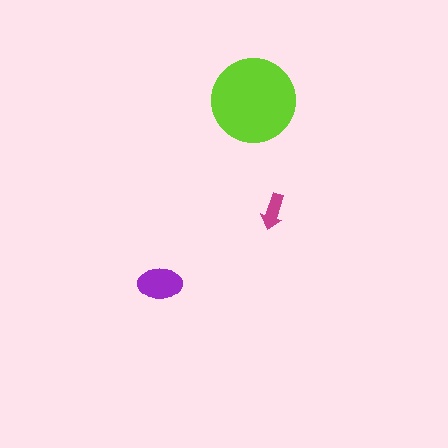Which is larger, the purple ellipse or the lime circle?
The lime circle.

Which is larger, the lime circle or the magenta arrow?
The lime circle.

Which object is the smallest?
The magenta arrow.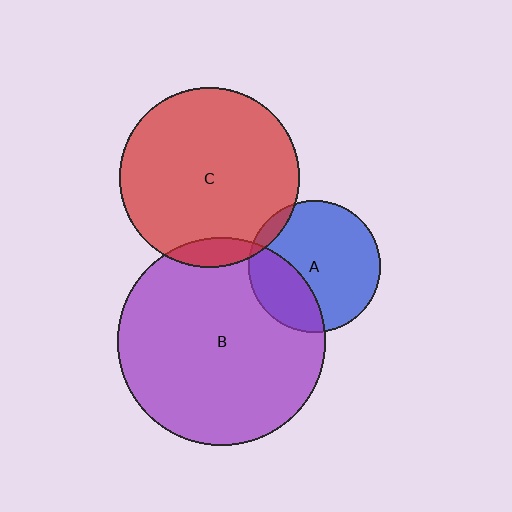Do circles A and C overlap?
Yes.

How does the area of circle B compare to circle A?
Approximately 2.5 times.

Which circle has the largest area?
Circle B (purple).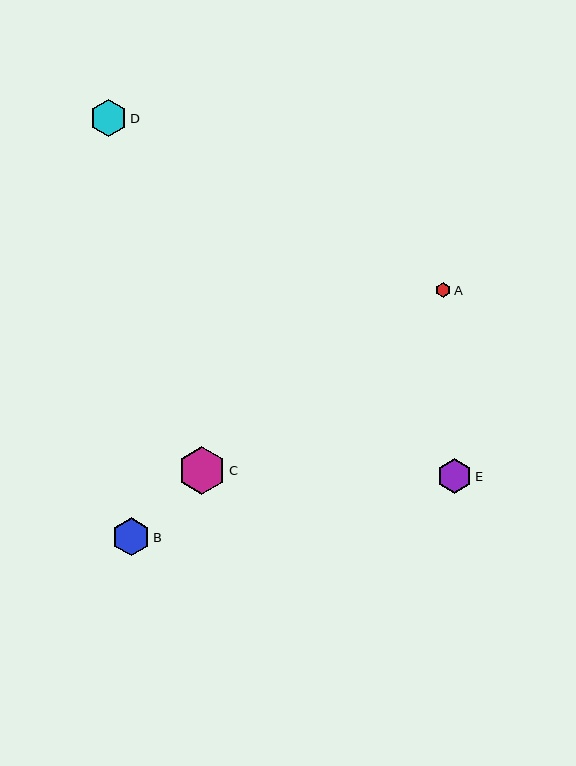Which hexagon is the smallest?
Hexagon A is the smallest with a size of approximately 15 pixels.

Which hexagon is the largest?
Hexagon C is the largest with a size of approximately 48 pixels.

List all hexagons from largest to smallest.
From largest to smallest: C, B, D, E, A.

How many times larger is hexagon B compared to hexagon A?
Hexagon B is approximately 2.5 times the size of hexagon A.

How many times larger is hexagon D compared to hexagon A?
Hexagon D is approximately 2.4 times the size of hexagon A.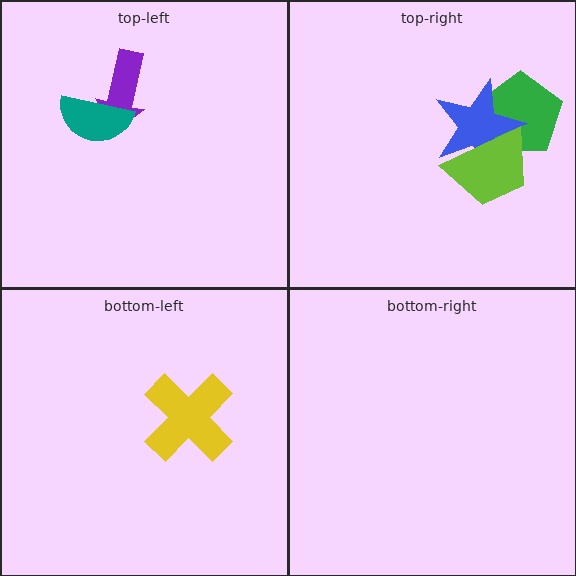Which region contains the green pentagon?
The top-right region.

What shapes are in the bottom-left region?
The yellow cross.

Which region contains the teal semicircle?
The top-left region.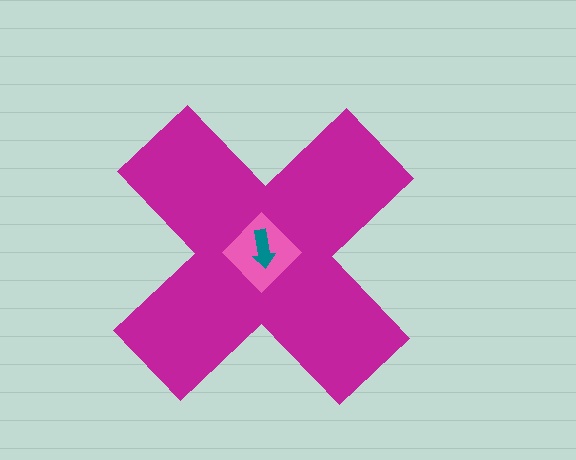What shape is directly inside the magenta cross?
The pink diamond.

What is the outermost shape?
The magenta cross.